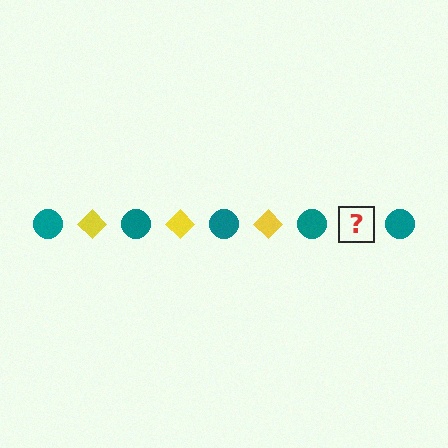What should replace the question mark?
The question mark should be replaced with a yellow diamond.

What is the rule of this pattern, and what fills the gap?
The rule is that the pattern alternates between teal circle and yellow diamond. The gap should be filled with a yellow diamond.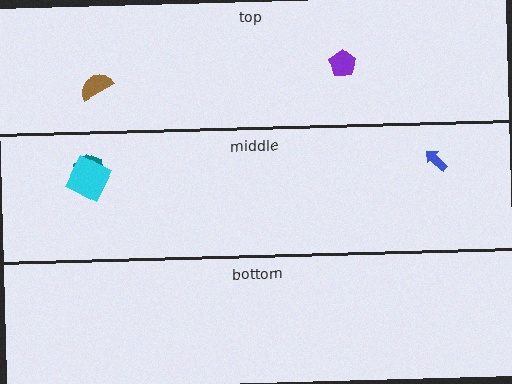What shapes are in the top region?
The purple pentagon, the brown semicircle.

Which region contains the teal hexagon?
The middle region.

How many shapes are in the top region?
2.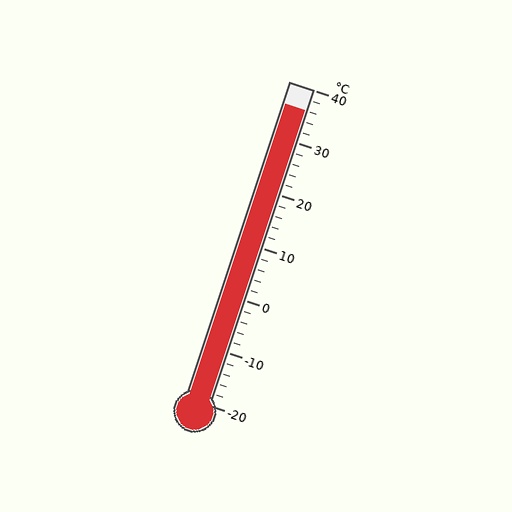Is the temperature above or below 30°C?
The temperature is above 30°C.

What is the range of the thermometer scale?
The thermometer scale ranges from -20°C to 40°C.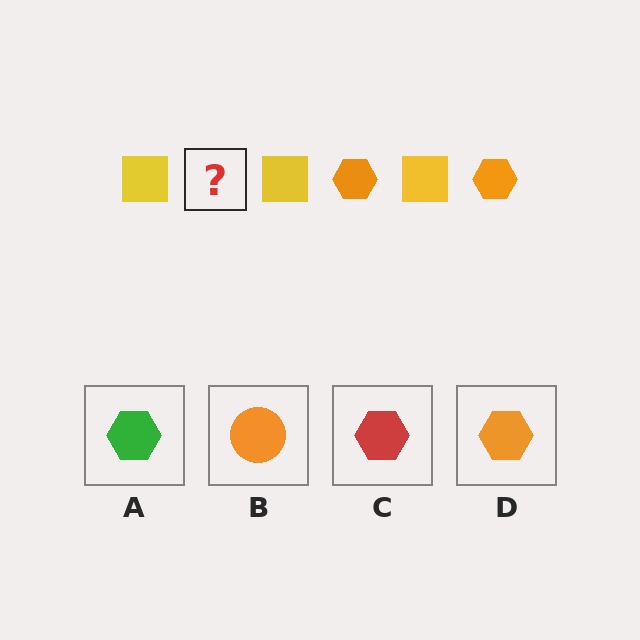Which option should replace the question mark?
Option D.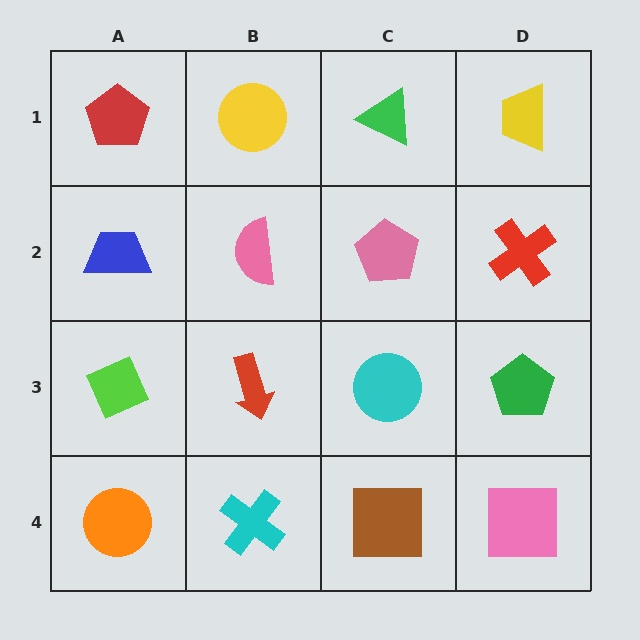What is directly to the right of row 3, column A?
A red arrow.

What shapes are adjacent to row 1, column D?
A red cross (row 2, column D), a green triangle (row 1, column C).